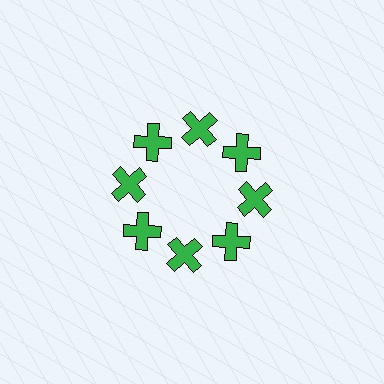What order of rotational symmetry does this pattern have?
This pattern has 8-fold rotational symmetry.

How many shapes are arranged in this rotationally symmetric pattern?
There are 8 shapes, arranged in 8 groups of 1.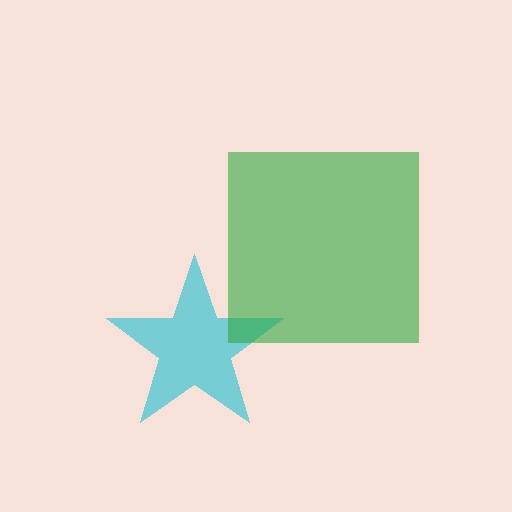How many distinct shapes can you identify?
There are 2 distinct shapes: a cyan star, a green square.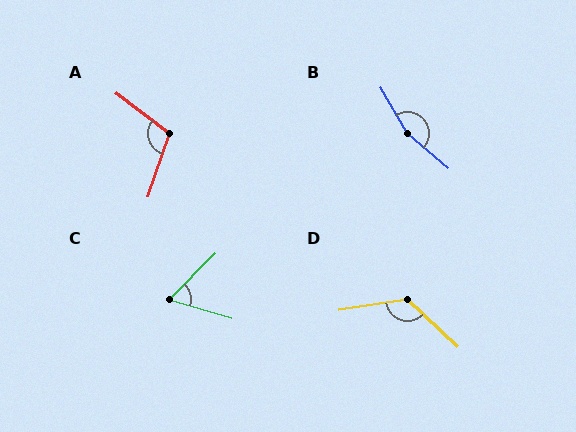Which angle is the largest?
B, at approximately 160 degrees.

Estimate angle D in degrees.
Approximately 128 degrees.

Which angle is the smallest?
C, at approximately 61 degrees.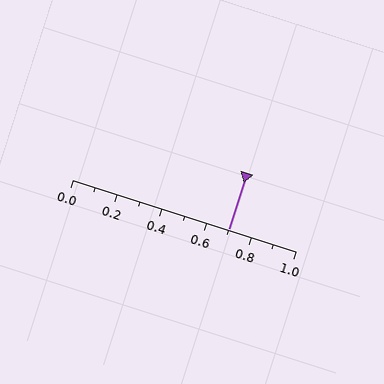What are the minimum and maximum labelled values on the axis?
The axis runs from 0.0 to 1.0.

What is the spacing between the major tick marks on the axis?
The major ticks are spaced 0.2 apart.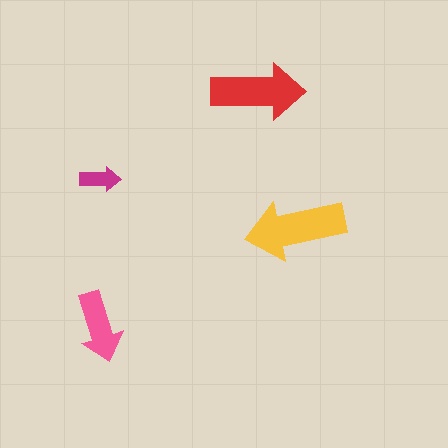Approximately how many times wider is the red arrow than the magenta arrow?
About 2.5 times wider.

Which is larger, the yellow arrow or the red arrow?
The yellow one.